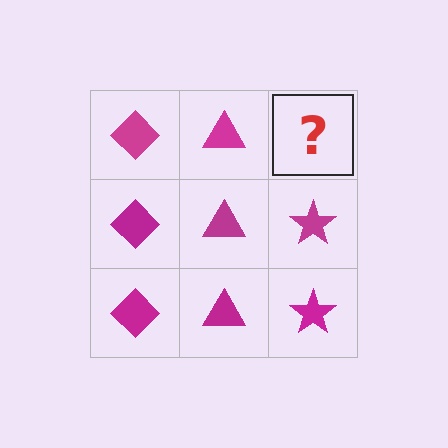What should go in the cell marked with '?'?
The missing cell should contain a magenta star.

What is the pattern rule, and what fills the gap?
The rule is that each column has a consistent shape. The gap should be filled with a magenta star.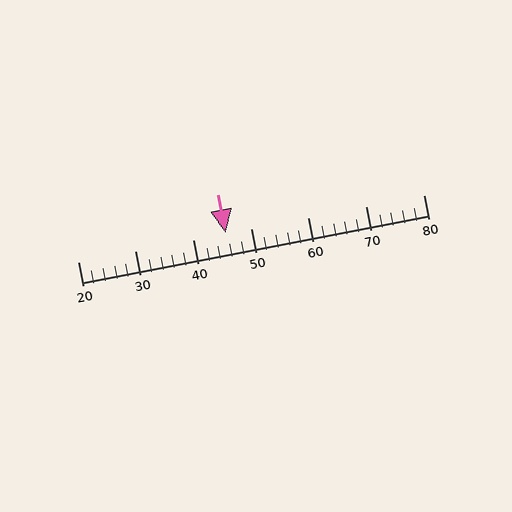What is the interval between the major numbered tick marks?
The major tick marks are spaced 10 units apart.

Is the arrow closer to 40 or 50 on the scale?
The arrow is closer to 50.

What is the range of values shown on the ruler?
The ruler shows values from 20 to 80.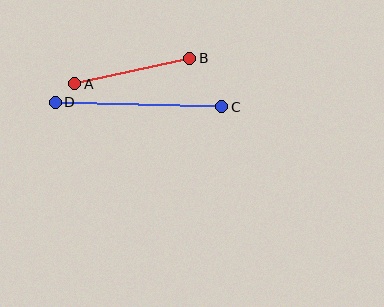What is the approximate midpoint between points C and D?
The midpoint is at approximately (138, 105) pixels.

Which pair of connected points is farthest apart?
Points C and D are farthest apart.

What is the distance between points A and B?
The distance is approximately 118 pixels.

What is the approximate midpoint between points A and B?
The midpoint is at approximately (132, 71) pixels.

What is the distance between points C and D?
The distance is approximately 166 pixels.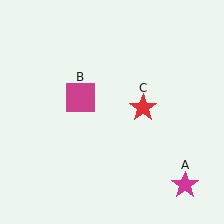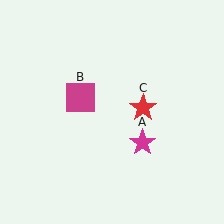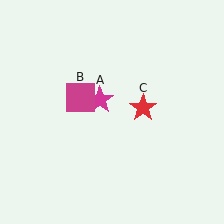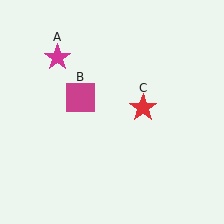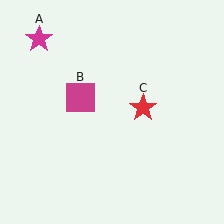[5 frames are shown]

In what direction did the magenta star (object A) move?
The magenta star (object A) moved up and to the left.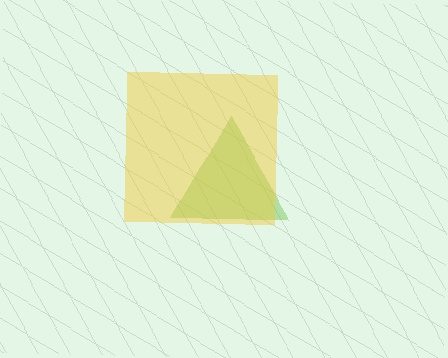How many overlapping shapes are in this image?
There are 2 overlapping shapes in the image.